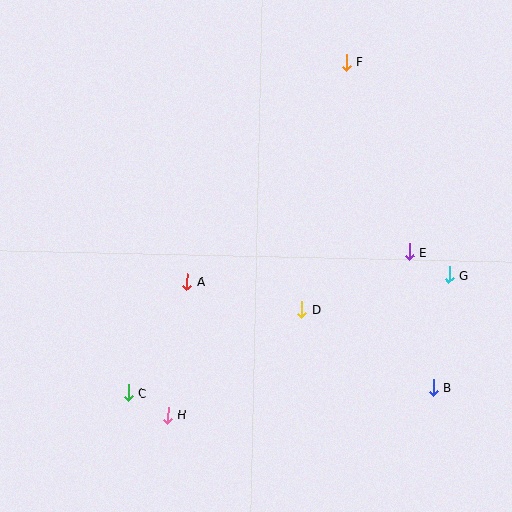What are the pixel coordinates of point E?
Point E is at (409, 252).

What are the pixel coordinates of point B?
Point B is at (433, 388).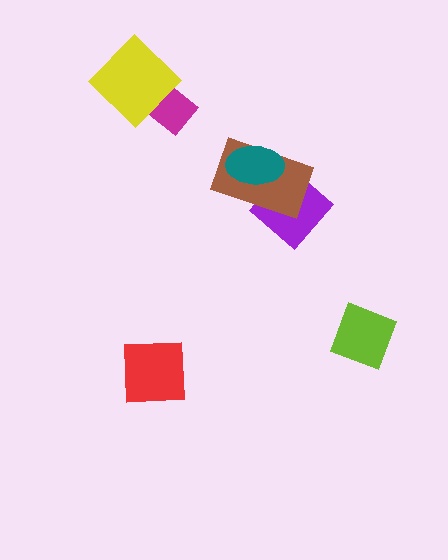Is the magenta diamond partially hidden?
Yes, it is partially covered by another shape.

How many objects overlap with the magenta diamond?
1 object overlaps with the magenta diamond.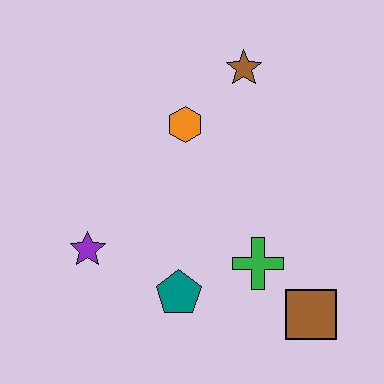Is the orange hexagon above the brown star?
No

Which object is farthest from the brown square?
The brown star is farthest from the brown square.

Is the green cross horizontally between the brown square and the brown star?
Yes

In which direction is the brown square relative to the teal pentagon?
The brown square is to the right of the teal pentagon.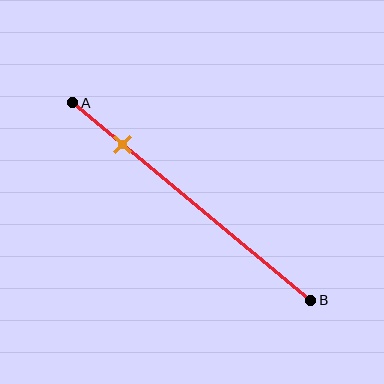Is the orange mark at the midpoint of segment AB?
No, the mark is at about 20% from A, not at the 50% midpoint.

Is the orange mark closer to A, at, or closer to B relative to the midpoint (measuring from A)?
The orange mark is closer to point A than the midpoint of segment AB.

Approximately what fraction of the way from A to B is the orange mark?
The orange mark is approximately 20% of the way from A to B.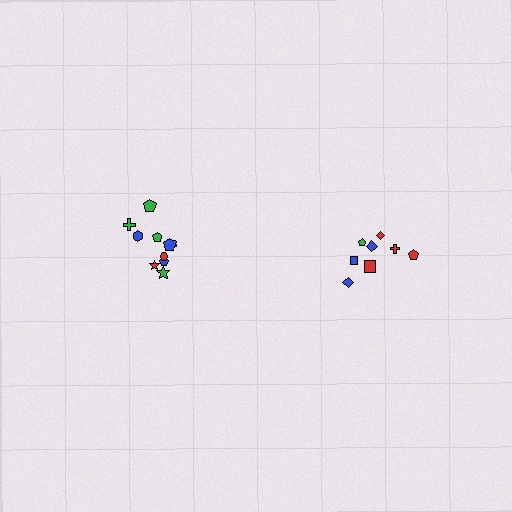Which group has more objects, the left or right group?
The left group.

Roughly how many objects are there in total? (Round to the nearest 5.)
Roughly 20 objects in total.